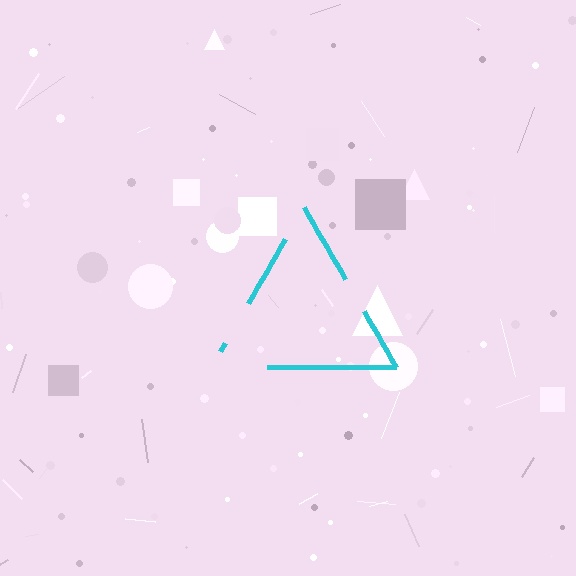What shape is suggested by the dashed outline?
The dashed outline suggests a triangle.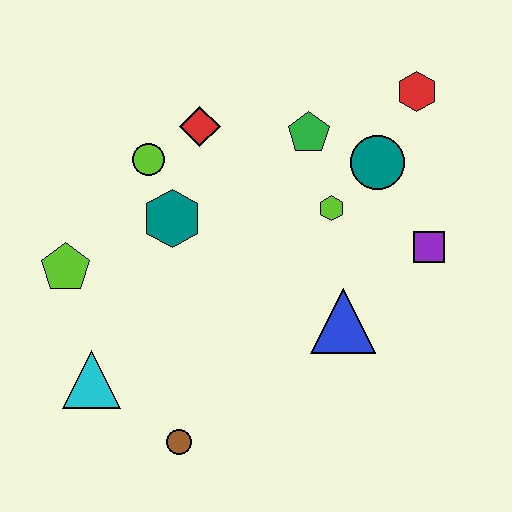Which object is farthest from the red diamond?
The brown circle is farthest from the red diamond.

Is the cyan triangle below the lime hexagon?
Yes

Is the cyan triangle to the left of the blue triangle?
Yes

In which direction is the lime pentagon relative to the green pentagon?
The lime pentagon is to the left of the green pentagon.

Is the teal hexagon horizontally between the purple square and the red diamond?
No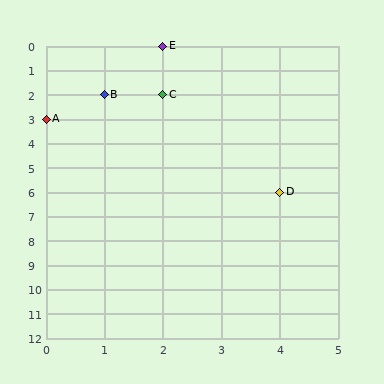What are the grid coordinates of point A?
Point A is at grid coordinates (0, 3).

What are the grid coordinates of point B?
Point B is at grid coordinates (1, 2).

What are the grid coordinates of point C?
Point C is at grid coordinates (2, 2).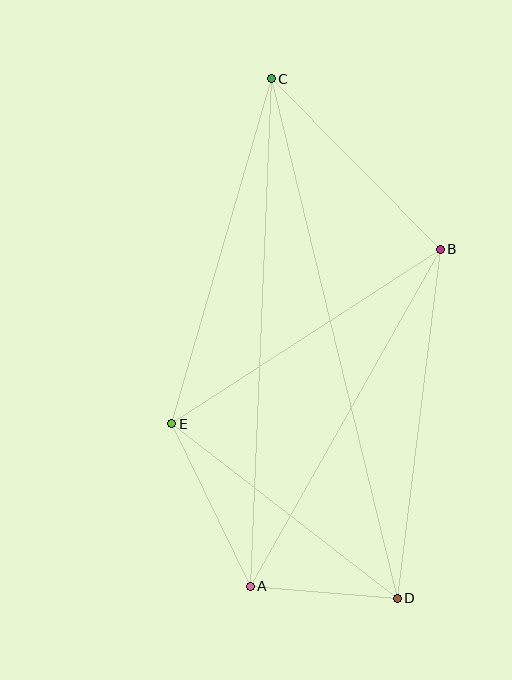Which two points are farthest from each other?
Points C and D are farthest from each other.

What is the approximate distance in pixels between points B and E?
The distance between B and E is approximately 320 pixels.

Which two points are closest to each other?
Points A and D are closest to each other.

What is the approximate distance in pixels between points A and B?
The distance between A and B is approximately 387 pixels.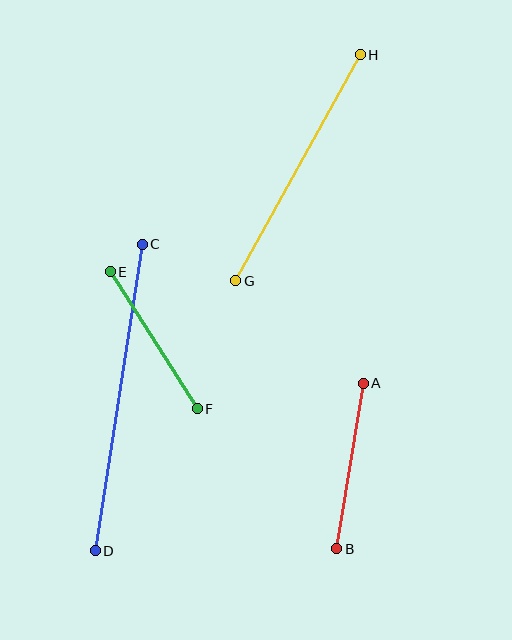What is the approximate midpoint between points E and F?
The midpoint is at approximately (154, 340) pixels.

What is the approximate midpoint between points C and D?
The midpoint is at approximately (119, 398) pixels.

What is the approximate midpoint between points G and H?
The midpoint is at approximately (298, 168) pixels.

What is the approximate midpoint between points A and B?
The midpoint is at approximately (350, 466) pixels.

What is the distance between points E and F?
The distance is approximately 162 pixels.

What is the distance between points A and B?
The distance is approximately 168 pixels.